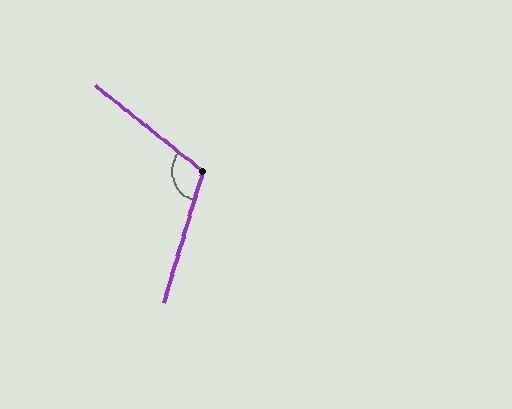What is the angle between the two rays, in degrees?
Approximately 112 degrees.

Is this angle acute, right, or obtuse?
It is obtuse.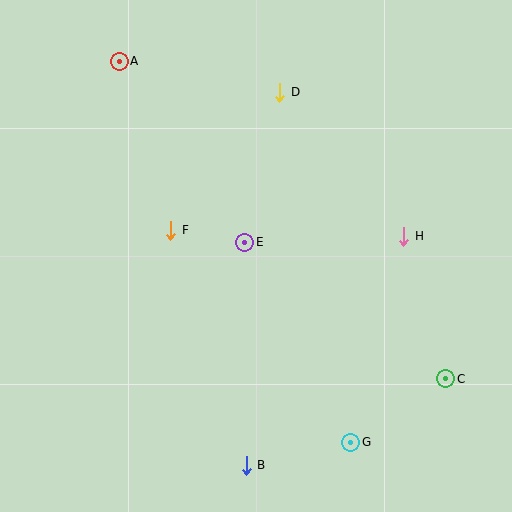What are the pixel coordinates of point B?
Point B is at (246, 465).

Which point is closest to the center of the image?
Point E at (245, 242) is closest to the center.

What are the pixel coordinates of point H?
Point H is at (404, 236).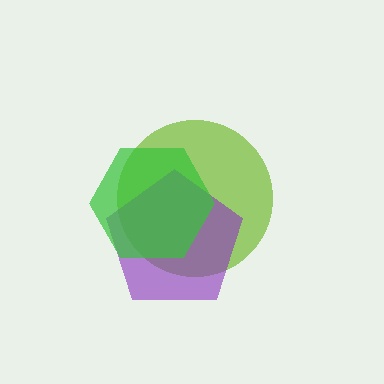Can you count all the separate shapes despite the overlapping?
Yes, there are 3 separate shapes.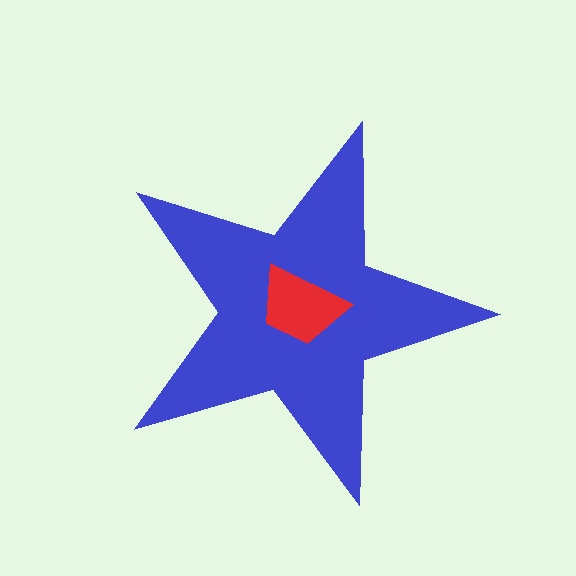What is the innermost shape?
The red trapezoid.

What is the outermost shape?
The blue star.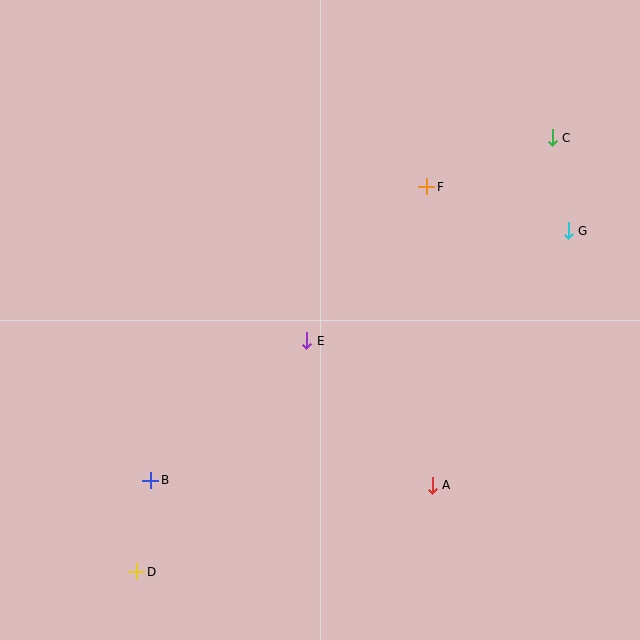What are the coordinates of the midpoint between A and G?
The midpoint between A and G is at (500, 358).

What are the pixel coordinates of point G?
Point G is at (568, 231).